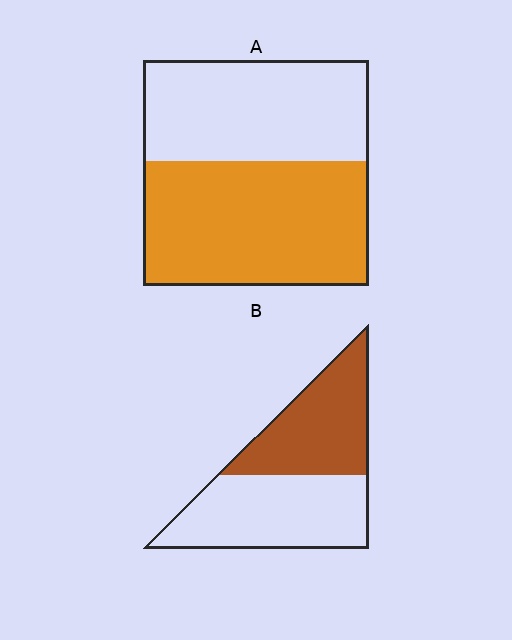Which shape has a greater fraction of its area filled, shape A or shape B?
Shape A.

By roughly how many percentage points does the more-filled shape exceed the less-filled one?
By roughly 10 percentage points (A over B).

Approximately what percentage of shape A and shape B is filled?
A is approximately 55% and B is approximately 45%.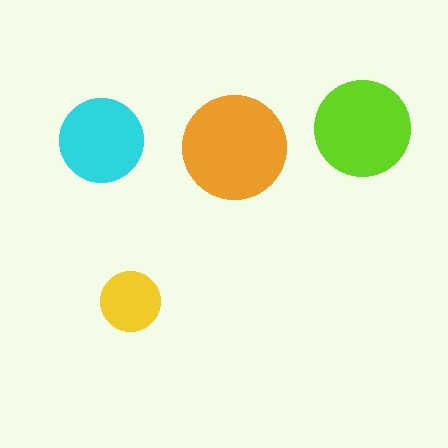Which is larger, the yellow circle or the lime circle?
The lime one.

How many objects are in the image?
There are 4 objects in the image.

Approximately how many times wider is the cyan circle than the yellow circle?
About 1.5 times wider.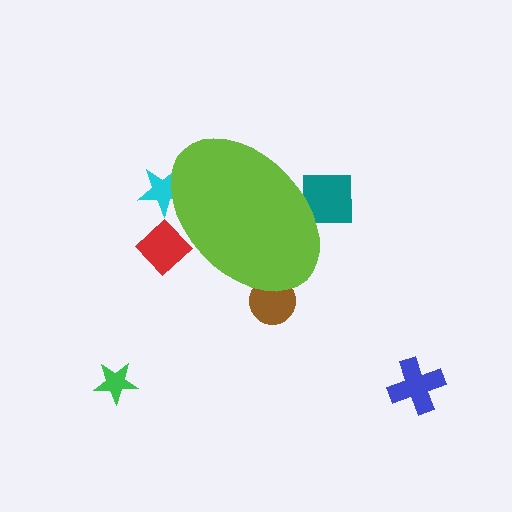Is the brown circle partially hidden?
Yes, the brown circle is partially hidden behind the lime ellipse.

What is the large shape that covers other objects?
A lime ellipse.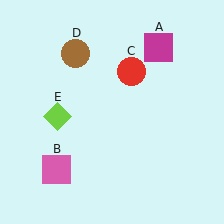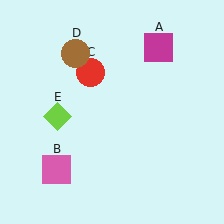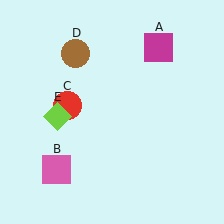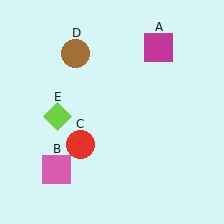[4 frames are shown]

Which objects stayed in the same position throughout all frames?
Magenta square (object A) and pink square (object B) and brown circle (object D) and lime diamond (object E) remained stationary.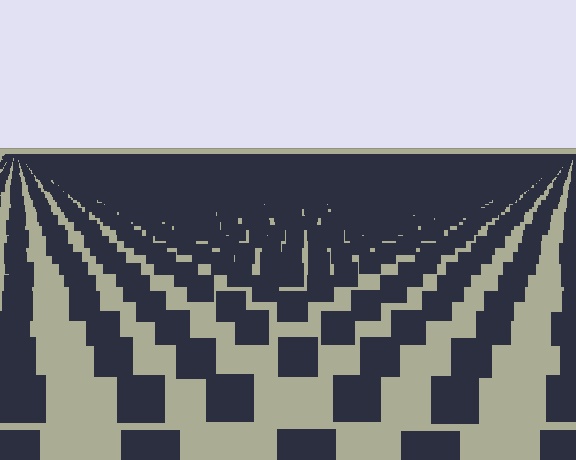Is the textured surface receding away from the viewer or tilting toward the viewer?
The surface is receding away from the viewer. Texture elements get smaller and denser toward the top.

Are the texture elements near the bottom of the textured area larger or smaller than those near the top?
Larger. Near the bottom, elements are closer to the viewer and appear at a bigger on-screen size.